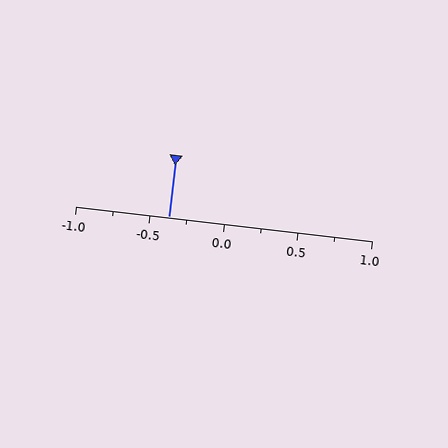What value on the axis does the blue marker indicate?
The marker indicates approximately -0.38.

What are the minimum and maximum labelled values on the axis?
The axis runs from -1.0 to 1.0.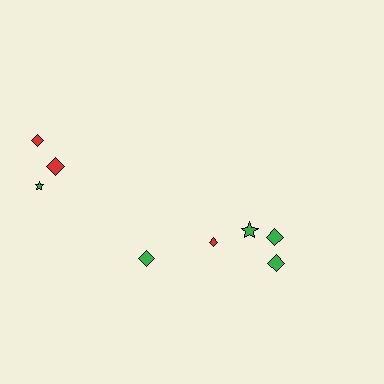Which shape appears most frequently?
Diamond, with 6 objects.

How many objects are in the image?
There are 8 objects.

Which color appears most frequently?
Green, with 5 objects.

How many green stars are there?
There are 2 green stars.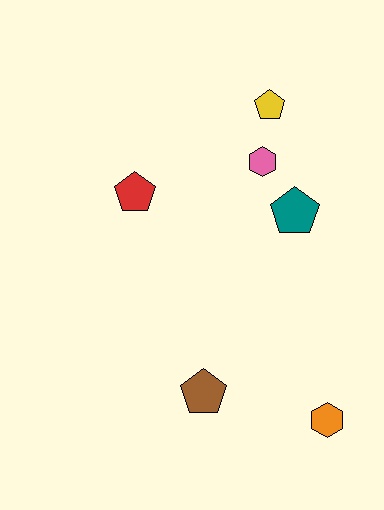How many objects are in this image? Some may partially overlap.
There are 6 objects.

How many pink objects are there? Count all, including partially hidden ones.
There is 1 pink object.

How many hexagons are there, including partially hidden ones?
There are 2 hexagons.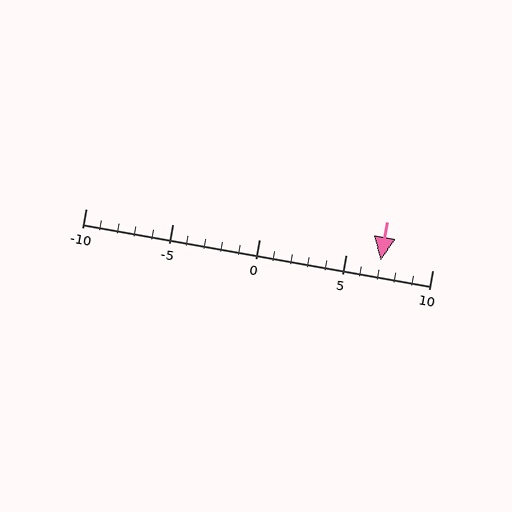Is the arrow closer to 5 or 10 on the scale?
The arrow is closer to 5.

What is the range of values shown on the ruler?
The ruler shows values from -10 to 10.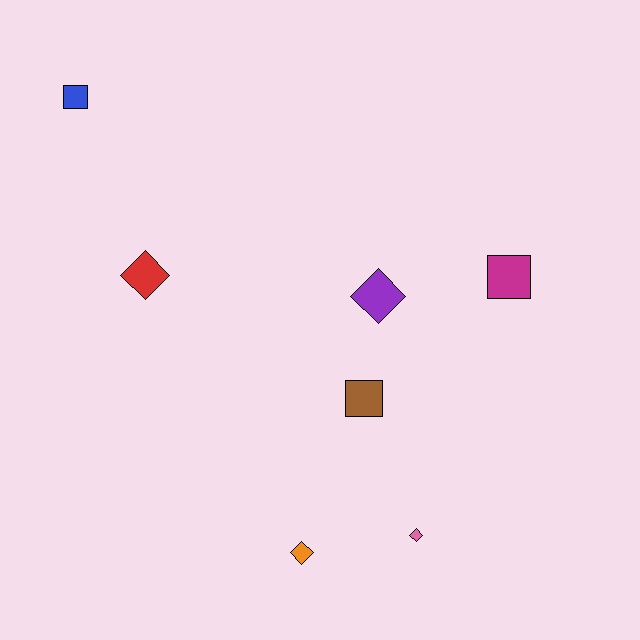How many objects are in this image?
There are 7 objects.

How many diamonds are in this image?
There are 4 diamonds.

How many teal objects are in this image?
There are no teal objects.